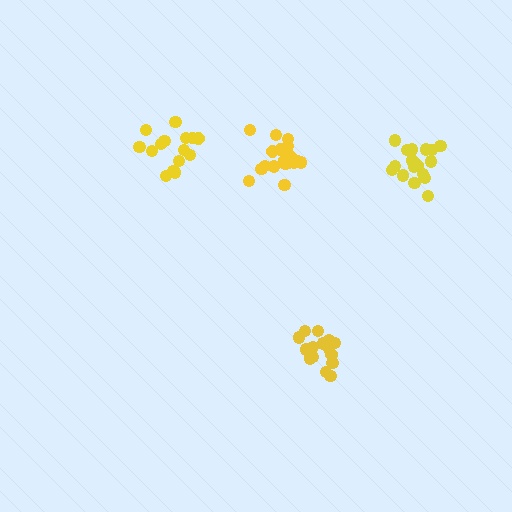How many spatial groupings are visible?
There are 4 spatial groupings.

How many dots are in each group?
Group 1: 20 dots, Group 2: 15 dots, Group 3: 19 dots, Group 4: 15 dots (69 total).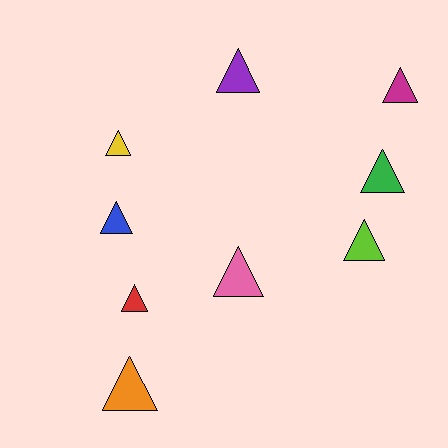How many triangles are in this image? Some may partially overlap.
There are 9 triangles.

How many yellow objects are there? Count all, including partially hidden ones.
There is 1 yellow object.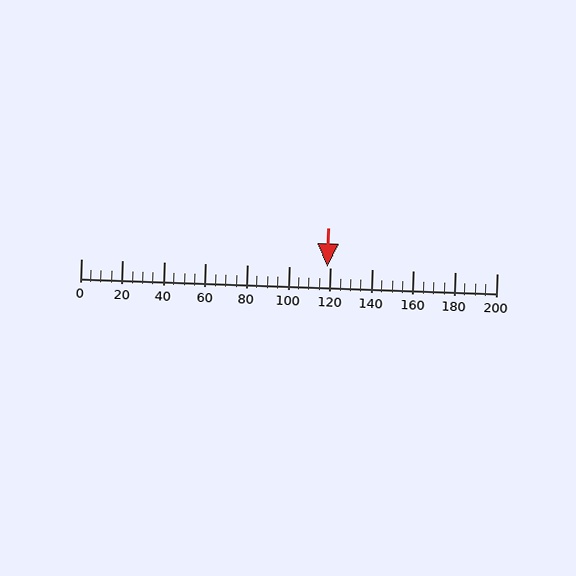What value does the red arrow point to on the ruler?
The red arrow points to approximately 119.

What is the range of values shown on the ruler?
The ruler shows values from 0 to 200.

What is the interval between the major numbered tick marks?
The major tick marks are spaced 20 units apart.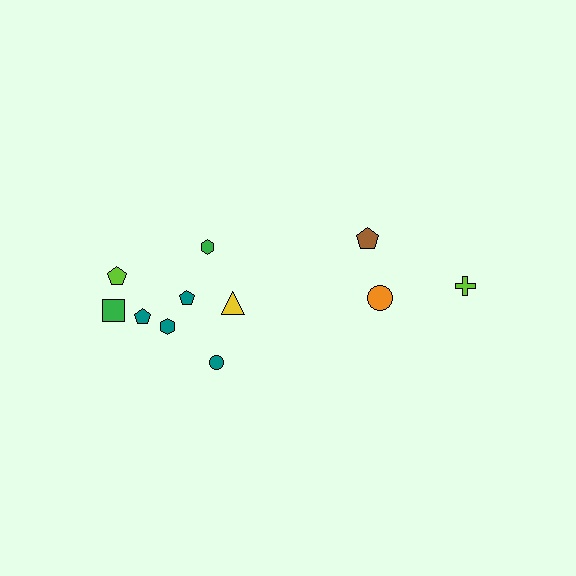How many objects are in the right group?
There are 3 objects.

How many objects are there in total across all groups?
There are 11 objects.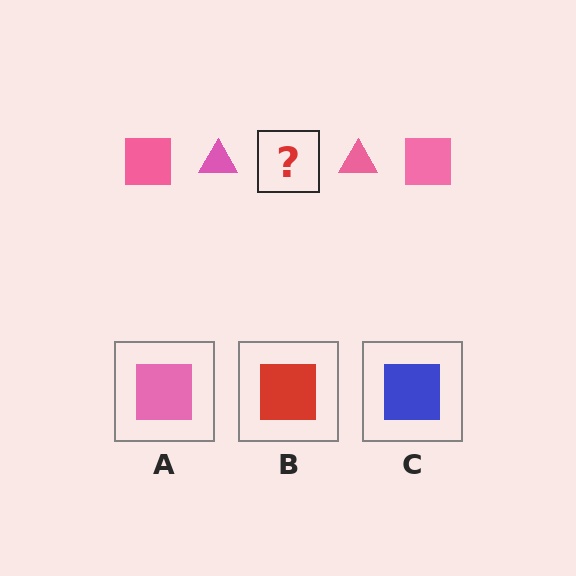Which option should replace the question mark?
Option A.